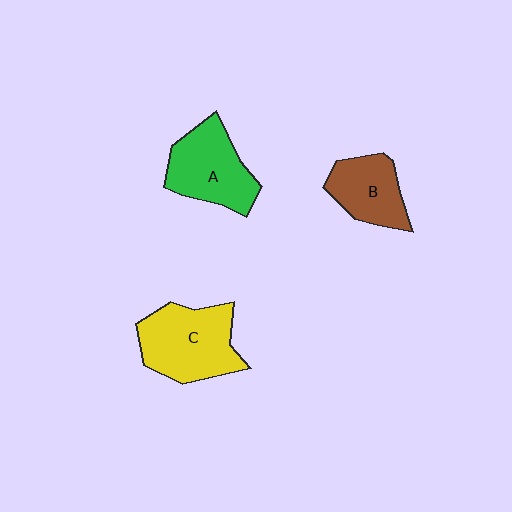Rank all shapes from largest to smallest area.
From largest to smallest: C (yellow), A (green), B (brown).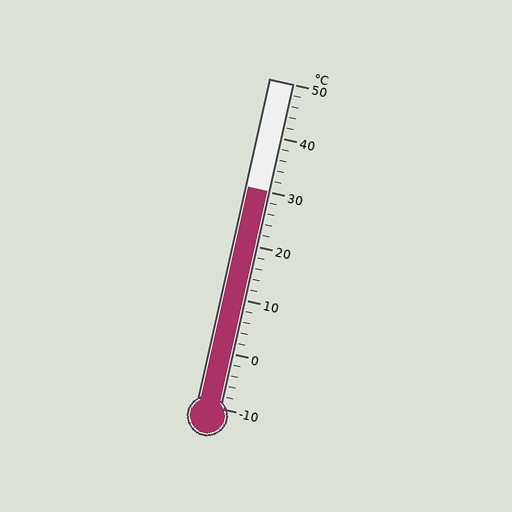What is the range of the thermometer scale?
The thermometer scale ranges from -10°C to 50°C.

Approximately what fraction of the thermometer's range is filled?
The thermometer is filled to approximately 65% of its range.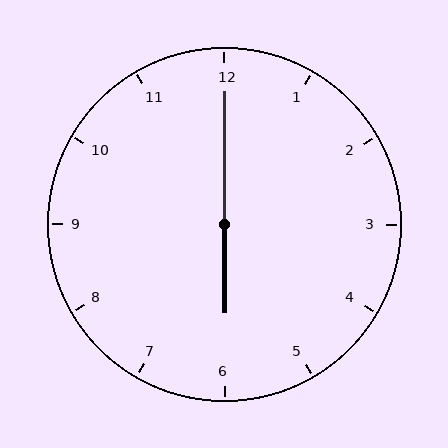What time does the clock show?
6:00.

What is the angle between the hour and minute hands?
Approximately 180 degrees.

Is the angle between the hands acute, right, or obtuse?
It is obtuse.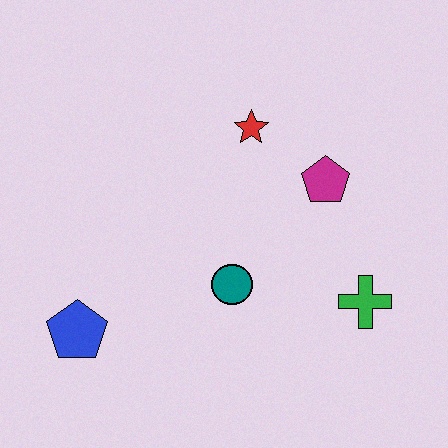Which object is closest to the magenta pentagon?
The red star is closest to the magenta pentagon.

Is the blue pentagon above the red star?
No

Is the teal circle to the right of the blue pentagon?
Yes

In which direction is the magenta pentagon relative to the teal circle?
The magenta pentagon is above the teal circle.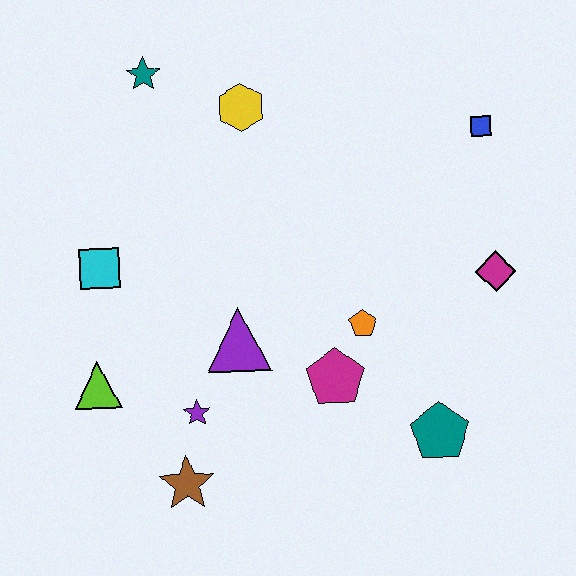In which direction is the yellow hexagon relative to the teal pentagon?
The yellow hexagon is above the teal pentagon.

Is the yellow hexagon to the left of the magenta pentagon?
Yes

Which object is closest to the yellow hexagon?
The teal star is closest to the yellow hexagon.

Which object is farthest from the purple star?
The blue square is farthest from the purple star.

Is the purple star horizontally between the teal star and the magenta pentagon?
Yes